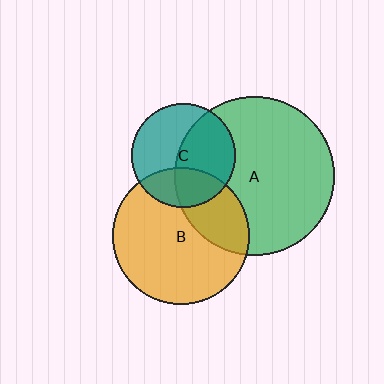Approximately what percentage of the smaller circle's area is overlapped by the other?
Approximately 30%.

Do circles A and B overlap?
Yes.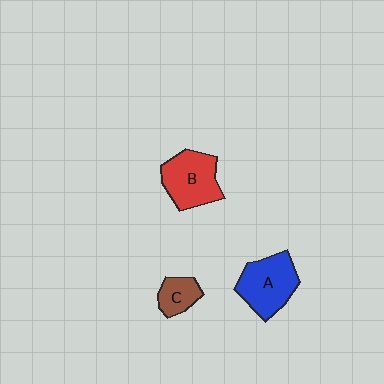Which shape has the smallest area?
Shape C (brown).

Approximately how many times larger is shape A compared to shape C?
Approximately 2.1 times.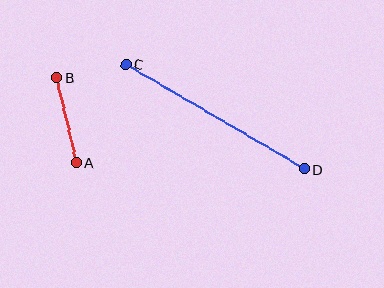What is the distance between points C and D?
The distance is approximately 207 pixels.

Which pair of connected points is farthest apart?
Points C and D are farthest apart.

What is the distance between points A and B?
The distance is approximately 87 pixels.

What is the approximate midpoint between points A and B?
The midpoint is at approximately (66, 120) pixels.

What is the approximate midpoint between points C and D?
The midpoint is at approximately (215, 116) pixels.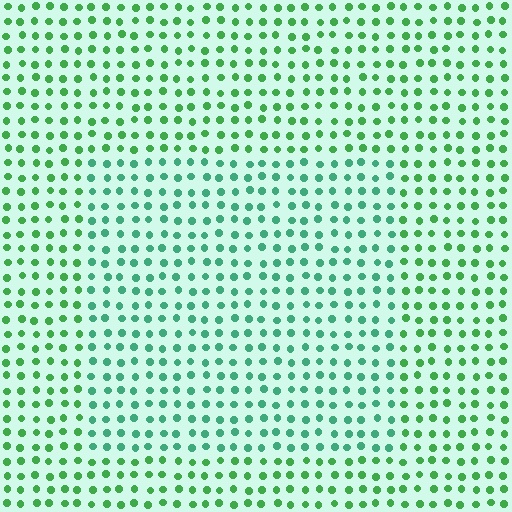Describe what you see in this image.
The image is filled with small green elements in a uniform arrangement. A rectangle-shaped region is visible where the elements are tinted to a slightly different hue, forming a subtle color boundary.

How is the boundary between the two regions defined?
The boundary is defined purely by a slight shift in hue (about 28 degrees). Spacing, size, and orientation are identical on both sides.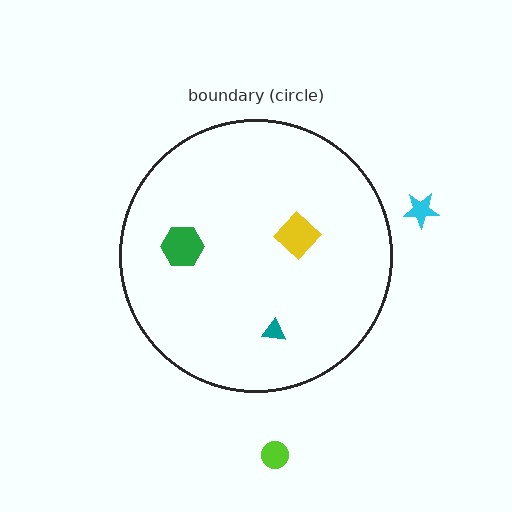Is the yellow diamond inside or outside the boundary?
Inside.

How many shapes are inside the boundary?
3 inside, 2 outside.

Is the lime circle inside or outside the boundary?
Outside.